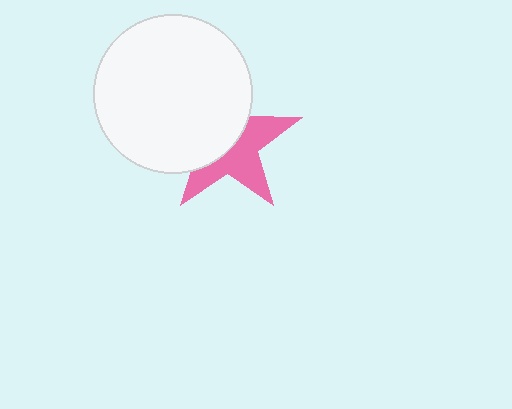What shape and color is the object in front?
The object in front is a white circle.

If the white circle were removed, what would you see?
You would see the complete pink star.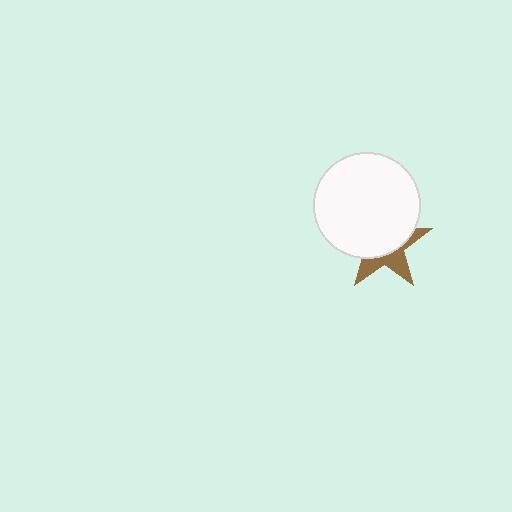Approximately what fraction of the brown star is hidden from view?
Roughly 63% of the brown star is hidden behind the white circle.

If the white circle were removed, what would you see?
You would see the complete brown star.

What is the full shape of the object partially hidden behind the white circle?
The partially hidden object is a brown star.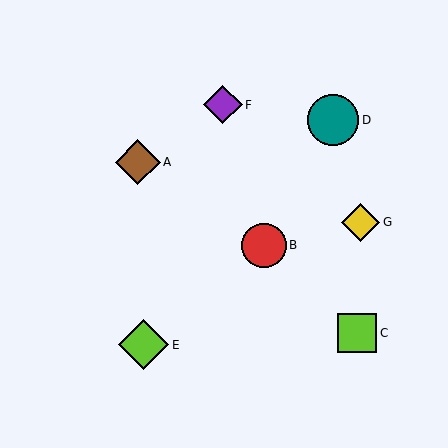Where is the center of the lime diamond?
The center of the lime diamond is at (144, 345).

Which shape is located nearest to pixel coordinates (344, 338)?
The lime square (labeled C) at (357, 333) is nearest to that location.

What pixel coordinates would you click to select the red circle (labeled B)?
Click at (264, 245) to select the red circle B.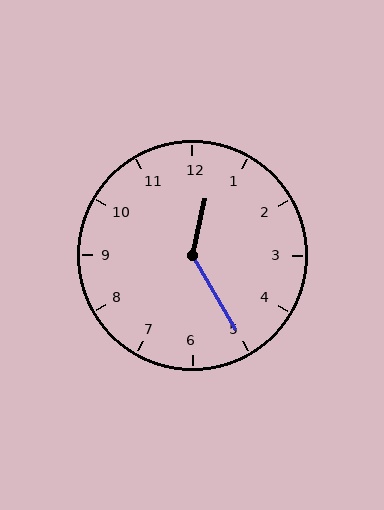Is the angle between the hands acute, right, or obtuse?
It is obtuse.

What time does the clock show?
12:25.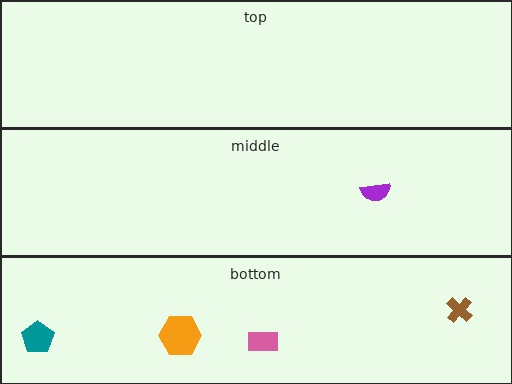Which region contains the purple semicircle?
The middle region.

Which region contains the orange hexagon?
The bottom region.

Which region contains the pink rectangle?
The bottom region.